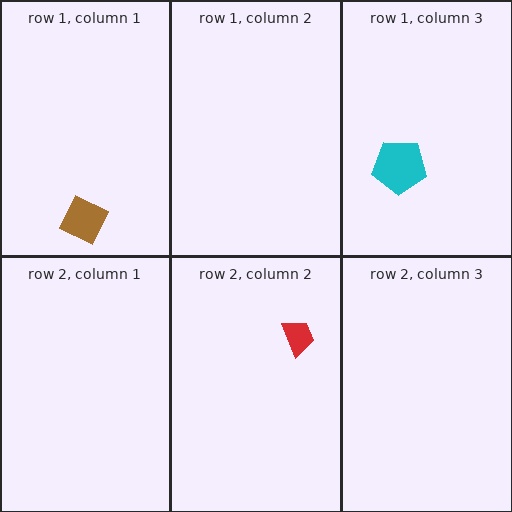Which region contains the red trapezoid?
The row 2, column 2 region.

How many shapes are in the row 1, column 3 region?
1.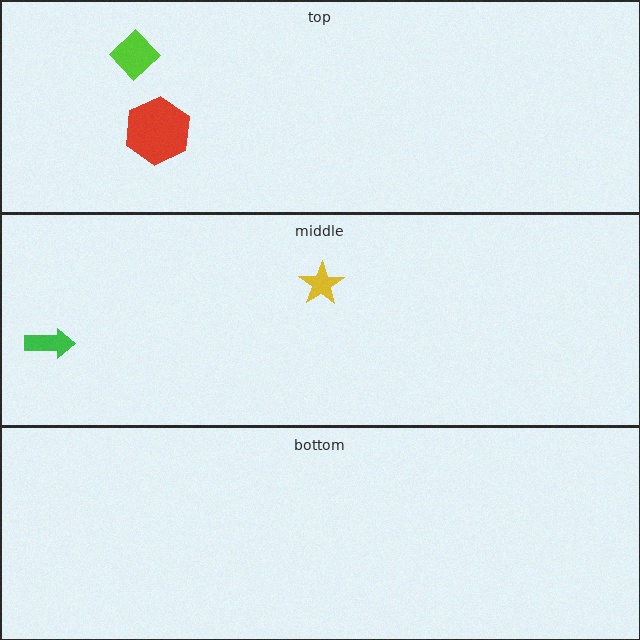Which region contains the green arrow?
The middle region.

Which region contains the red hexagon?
The top region.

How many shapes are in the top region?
2.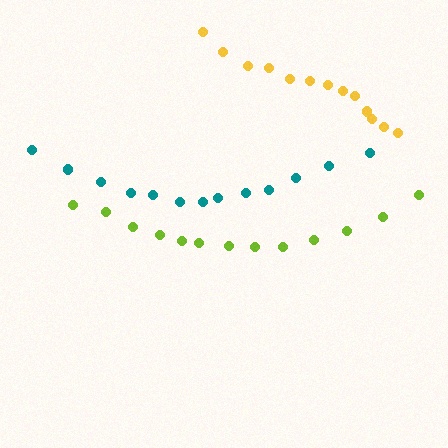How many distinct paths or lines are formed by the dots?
There are 3 distinct paths.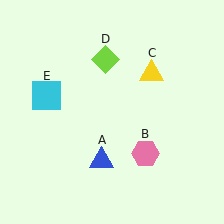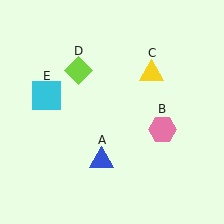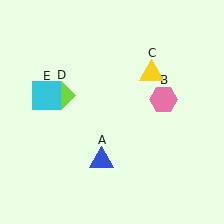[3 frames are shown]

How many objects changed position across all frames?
2 objects changed position: pink hexagon (object B), lime diamond (object D).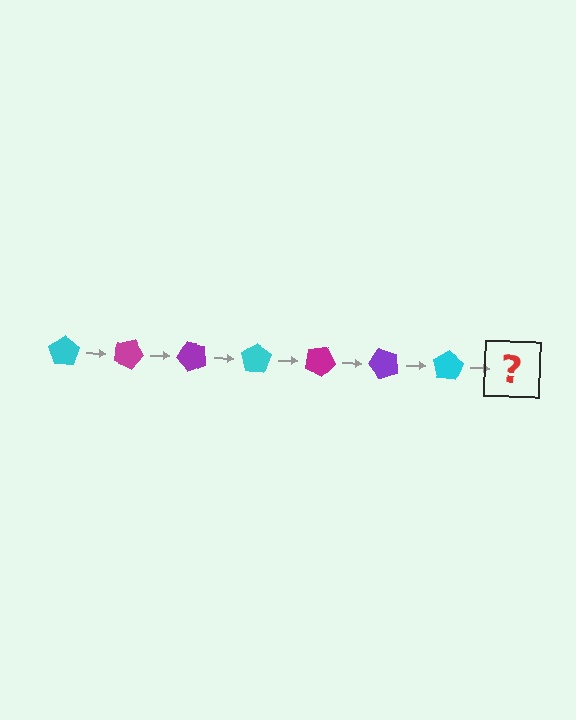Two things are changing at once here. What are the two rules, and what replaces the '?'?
The two rules are that it rotates 25 degrees each step and the color cycles through cyan, magenta, and purple. The '?' should be a magenta pentagon, rotated 175 degrees from the start.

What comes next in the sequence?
The next element should be a magenta pentagon, rotated 175 degrees from the start.